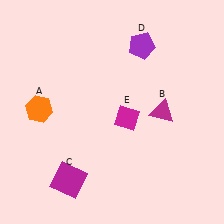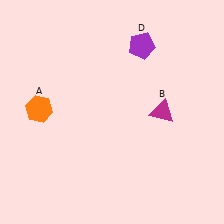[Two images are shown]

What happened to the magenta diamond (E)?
The magenta diamond (E) was removed in Image 2. It was in the bottom-right area of Image 1.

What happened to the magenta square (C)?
The magenta square (C) was removed in Image 2. It was in the bottom-left area of Image 1.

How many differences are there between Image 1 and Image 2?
There are 2 differences between the two images.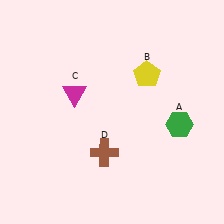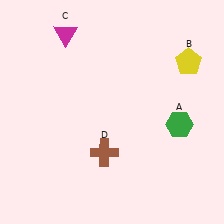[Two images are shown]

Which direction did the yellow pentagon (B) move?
The yellow pentagon (B) moved right.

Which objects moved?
The objects that moved are: the yellow pentagon (B), the magenta triangle (C).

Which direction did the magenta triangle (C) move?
The magenta triangle (C) moved up.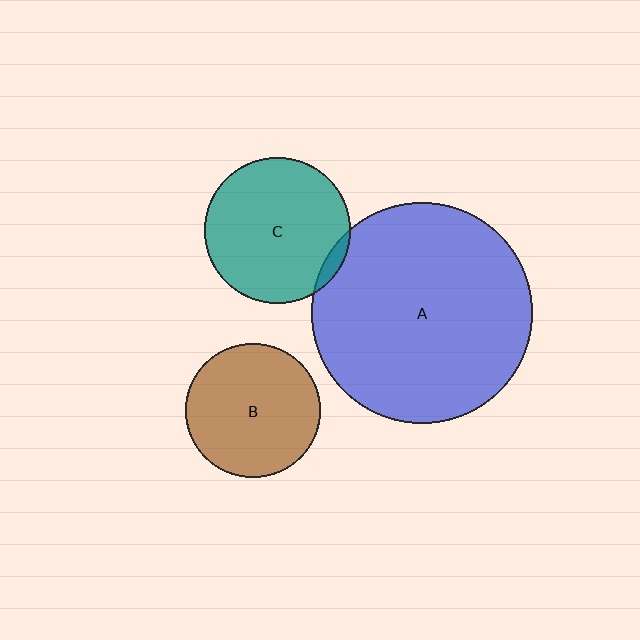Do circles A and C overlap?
Yes.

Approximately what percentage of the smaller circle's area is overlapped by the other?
Approximately 5%.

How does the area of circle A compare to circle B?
Approximately 2.7 times.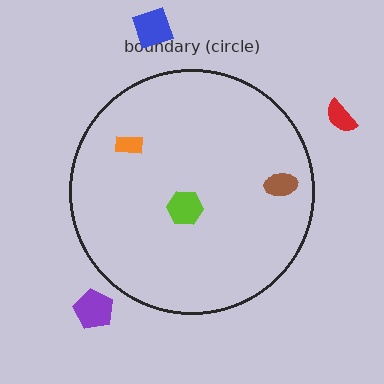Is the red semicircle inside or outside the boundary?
Outside.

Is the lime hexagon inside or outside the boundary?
Inside.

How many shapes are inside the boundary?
3 inside, 3 outside.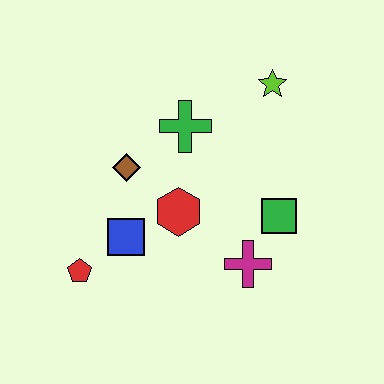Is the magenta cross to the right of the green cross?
Yes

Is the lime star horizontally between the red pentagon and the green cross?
No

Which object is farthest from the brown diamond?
The lime star is farthest from the brown diamond.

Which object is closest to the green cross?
The brown diamond is closest to the green cross.